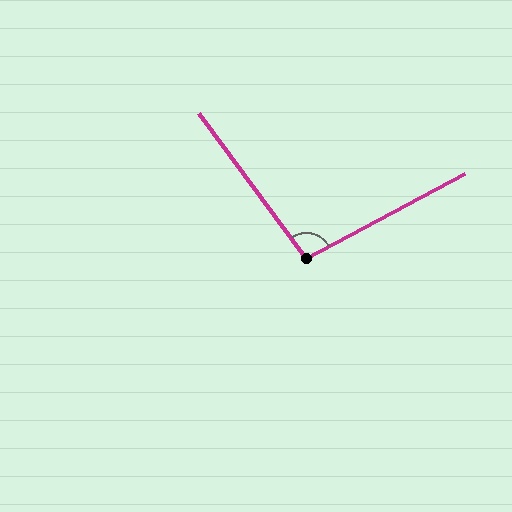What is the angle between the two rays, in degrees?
Approximately 98 degrees.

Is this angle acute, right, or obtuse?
It is obtuse.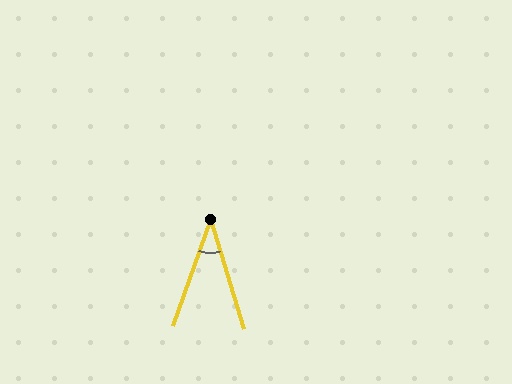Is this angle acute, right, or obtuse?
It is acute.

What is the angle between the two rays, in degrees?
Approximately 37 degrees.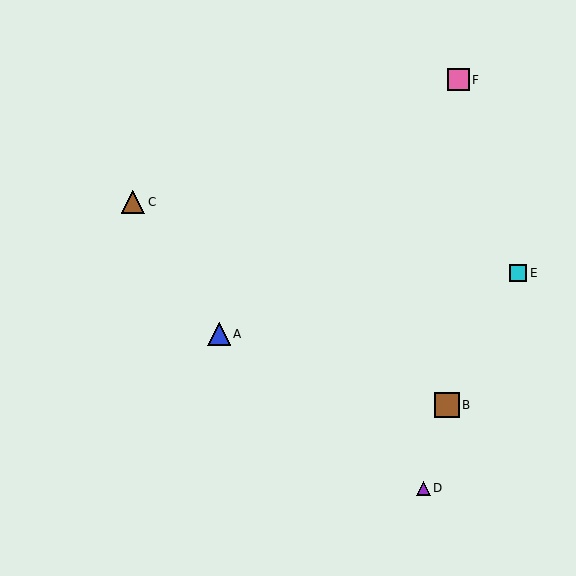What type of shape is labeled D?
Shape D is a purple triangle.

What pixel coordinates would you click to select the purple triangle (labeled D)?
Click at (423, 488) to select the purple triangle D.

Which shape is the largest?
The brown square (labeled B) is the largest.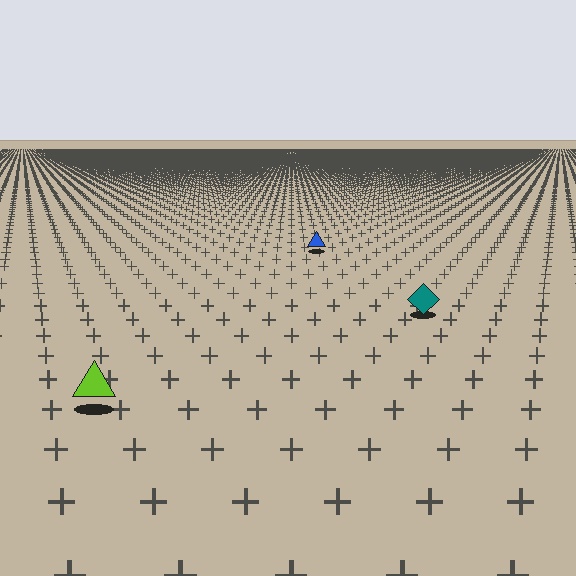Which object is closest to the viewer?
The lime triangle is closest. The texture marks near it are larger and more spread out.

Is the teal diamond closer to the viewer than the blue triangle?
Yes. The teal diamond is closer — you can tell from the texture gradient: the ground texture is coarser near it.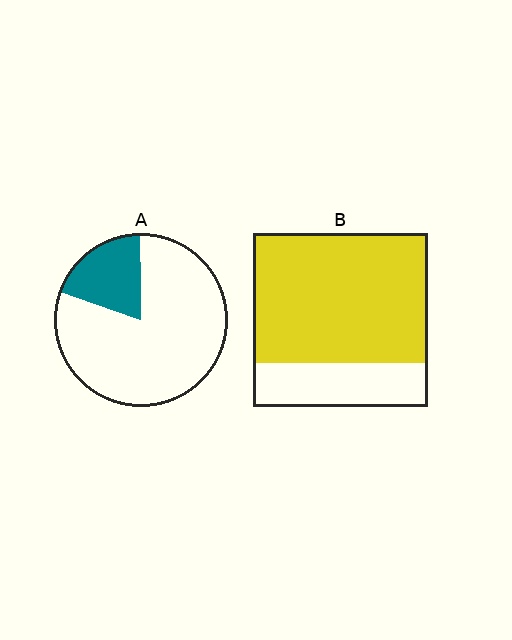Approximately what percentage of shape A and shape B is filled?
A is approximately 20% and B is approximately 75%.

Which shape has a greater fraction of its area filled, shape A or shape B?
Shape B.